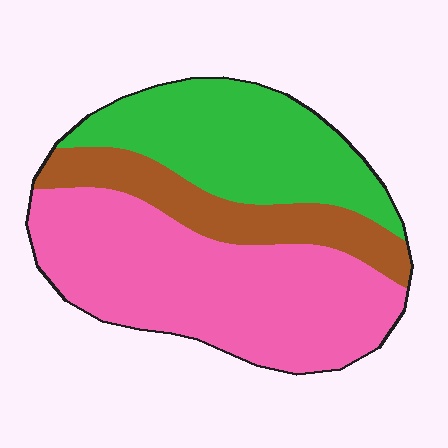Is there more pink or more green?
Pink.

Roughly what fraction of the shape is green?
Green covers roughly 30% of the shape.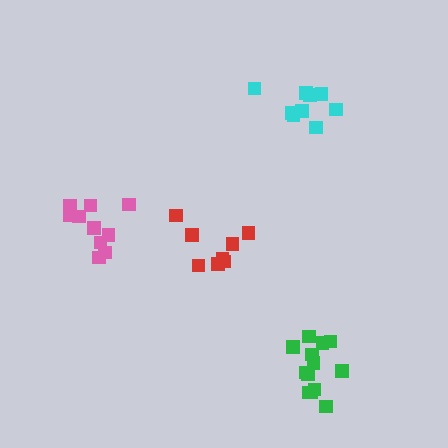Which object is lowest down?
The green cluster is bottommost.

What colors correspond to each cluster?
The clusters are colored: pink, red, cyan, green.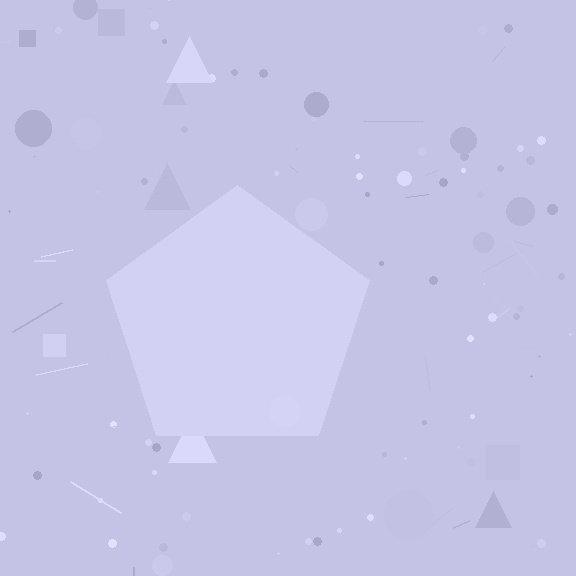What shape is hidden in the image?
A pentagon is hidden in the image.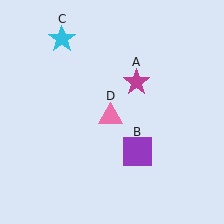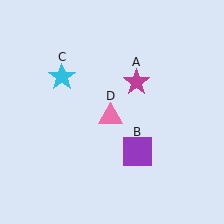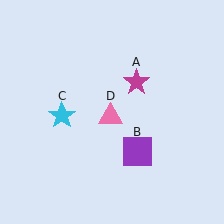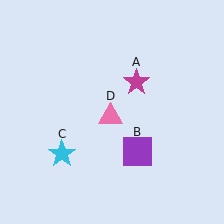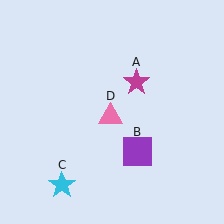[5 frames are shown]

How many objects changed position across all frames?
1 object changed position: cyan star (object C).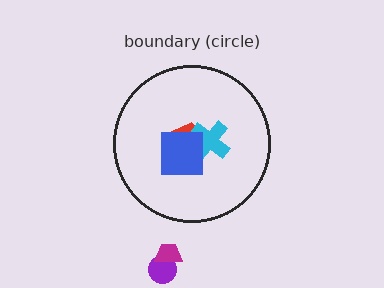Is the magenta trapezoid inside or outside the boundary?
Outside.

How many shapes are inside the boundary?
3 inside, 2 outside.